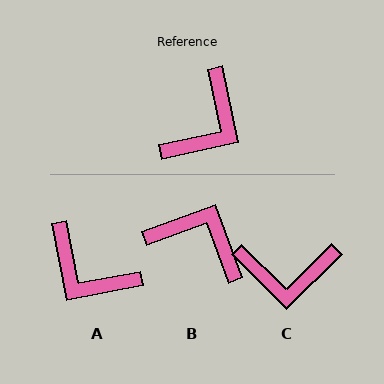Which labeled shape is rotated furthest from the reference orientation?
B, about 98 degrees away.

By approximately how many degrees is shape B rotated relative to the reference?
Approximately 98 degrees counter-clockwise.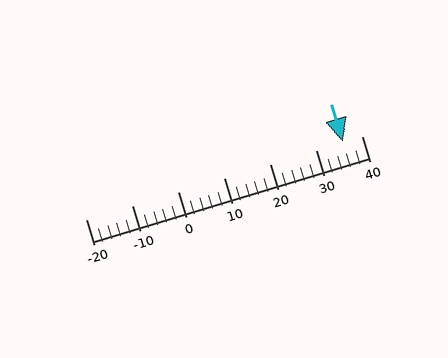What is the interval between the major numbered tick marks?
The major tick marks are spaced 10 units apart.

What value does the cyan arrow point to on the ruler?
The cyan arrow points to approximately 36.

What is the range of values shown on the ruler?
The ruler shows values from -20 to 40.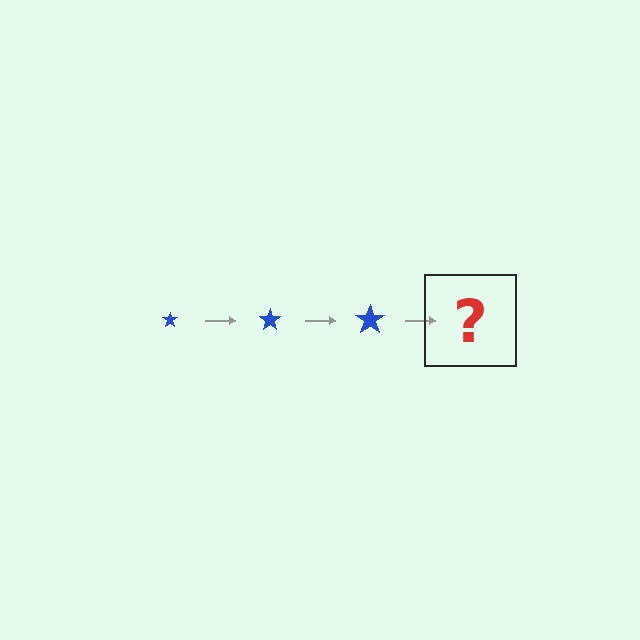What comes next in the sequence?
The next element should be a blue star, larger than the previous one.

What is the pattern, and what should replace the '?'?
The pattern is that the star gets progressively larger each step. The '?' should be a blue star, larger than the previous one.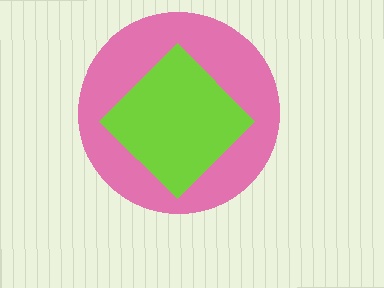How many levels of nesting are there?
2.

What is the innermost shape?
The lime diamond.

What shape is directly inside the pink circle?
The lime diamond.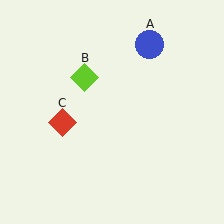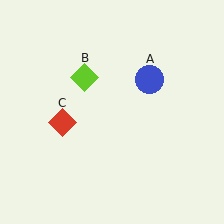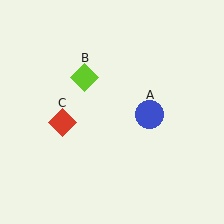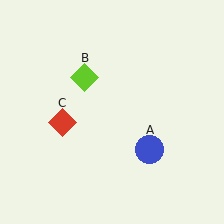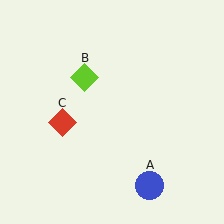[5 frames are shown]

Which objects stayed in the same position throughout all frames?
Lime diamond (object B) and red diamond (object C) remained stationary.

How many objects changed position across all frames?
1 object changed position: blue circle (object A).